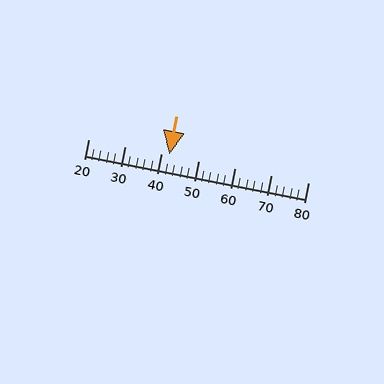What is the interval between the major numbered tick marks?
The major tick marks are spaced 10 units apart.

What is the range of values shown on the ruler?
The ruler shows values from 20 to 80.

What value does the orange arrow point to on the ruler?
The orange arrow points to approximately 42.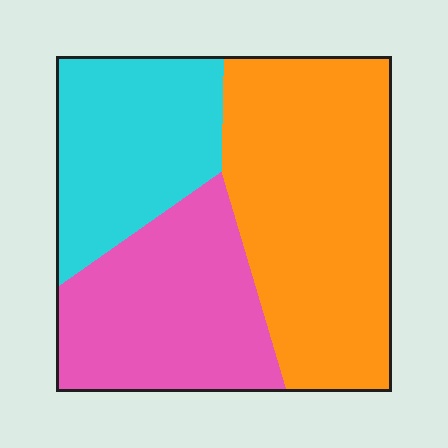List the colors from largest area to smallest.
From largest to smallest: orange, pink, cyan.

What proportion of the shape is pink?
Pink covers 30% of the shape.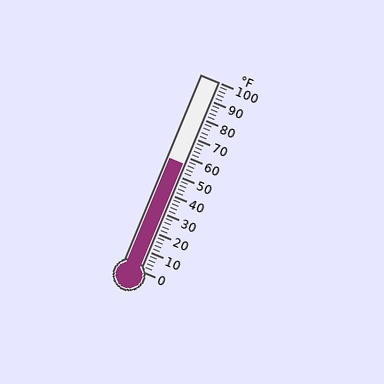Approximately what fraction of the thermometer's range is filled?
The thermometer is filled to approximately 55% of its range.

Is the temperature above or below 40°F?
The temperature is above 40°F.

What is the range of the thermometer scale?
The thermometer scale ranges from 0°F to 100°F.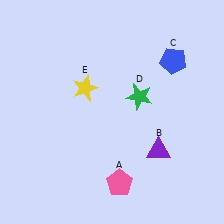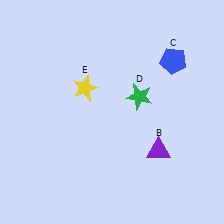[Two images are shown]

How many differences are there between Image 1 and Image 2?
There is 1 difference between the two images.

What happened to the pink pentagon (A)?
The pink pentagon (A) was removed in Image 2. It was in the bottom-right area of Image 1.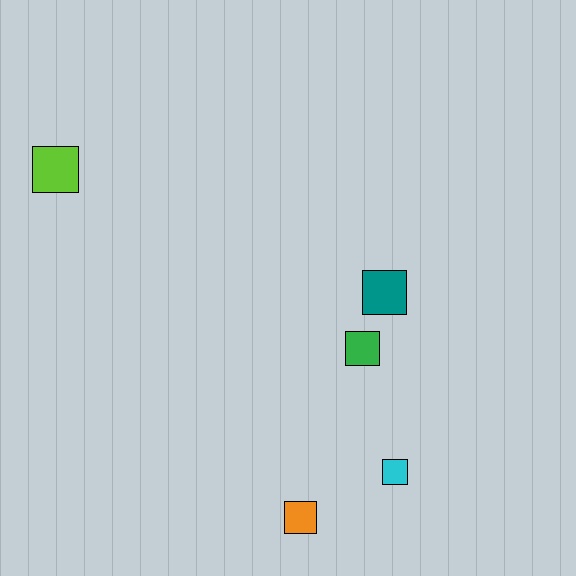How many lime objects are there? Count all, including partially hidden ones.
There is 1 lime object.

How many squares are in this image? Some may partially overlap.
There are 5 squares.